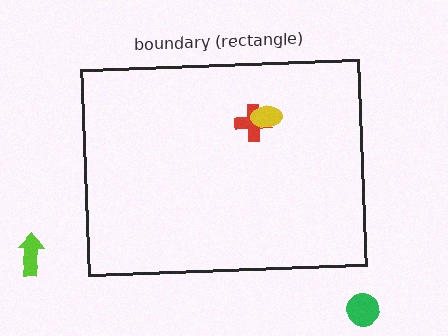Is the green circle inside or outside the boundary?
Outside.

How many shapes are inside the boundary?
2 inside, 2 outside.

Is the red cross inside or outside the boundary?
Inside.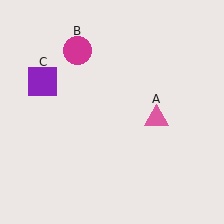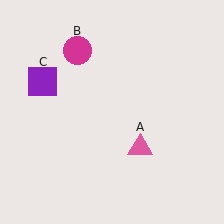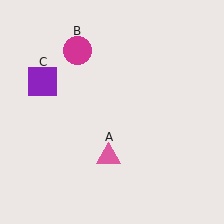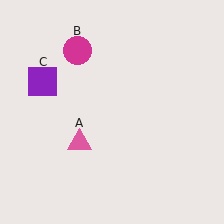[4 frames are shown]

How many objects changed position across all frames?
1 object changed position: pink triangle (object A).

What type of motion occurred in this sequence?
The pink triangle (object A) rotated clockwise around the center of the scene.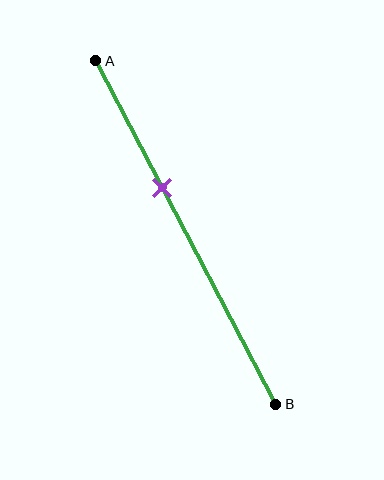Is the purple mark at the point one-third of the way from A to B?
No, the mark is at about 35% from A, not at the 33% one-third point.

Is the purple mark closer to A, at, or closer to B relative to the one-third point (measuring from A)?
The purple mark is closer to point B than the one-third point of segment AB.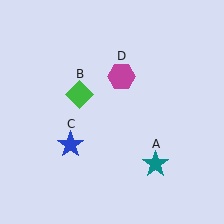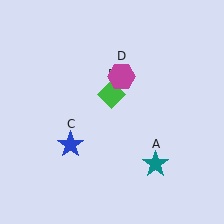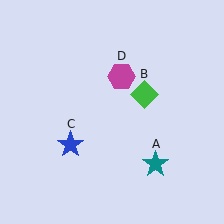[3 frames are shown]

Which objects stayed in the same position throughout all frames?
Teal star (object A) and blue star (object C) and magenta hexagon (object D) remained stationary.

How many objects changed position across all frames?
1 object changed position: green diamond (object B).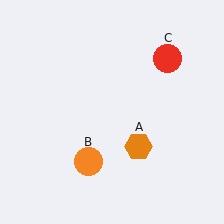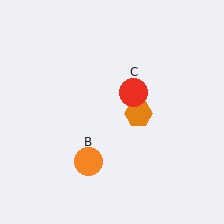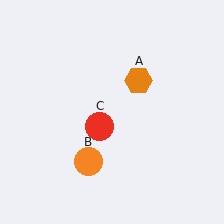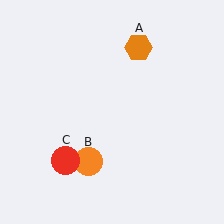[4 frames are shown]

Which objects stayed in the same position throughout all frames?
Orange circle (object B) remained stationary.